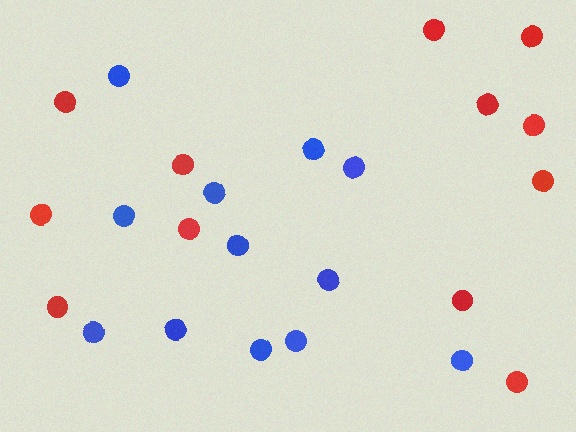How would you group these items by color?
There are 2 groups: one group of blue circles (12) and one group of red circles (12).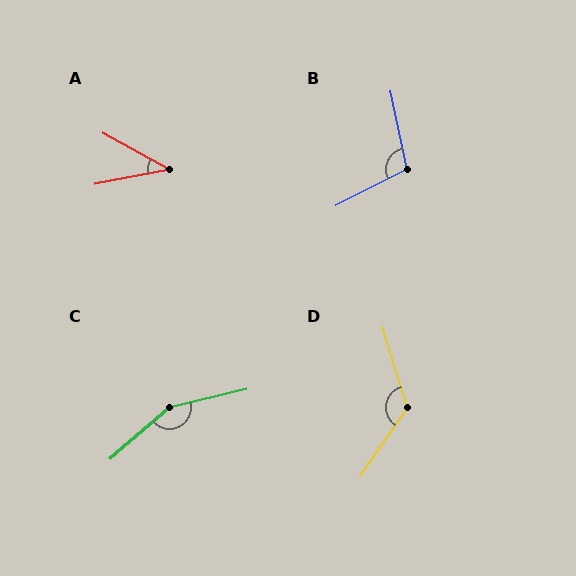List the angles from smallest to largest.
A (39°), B (105°), D (128°), C (152°).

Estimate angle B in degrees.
Approximately 105 degrees.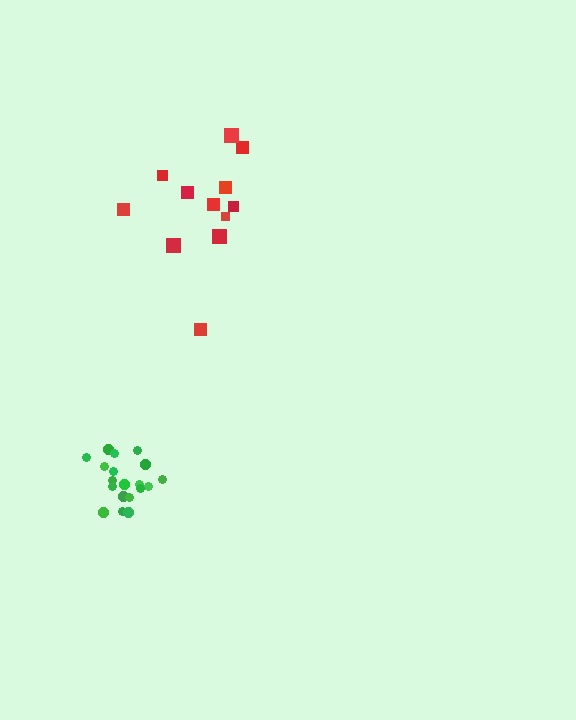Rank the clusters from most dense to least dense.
green, red.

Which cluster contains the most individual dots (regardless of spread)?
Green (19).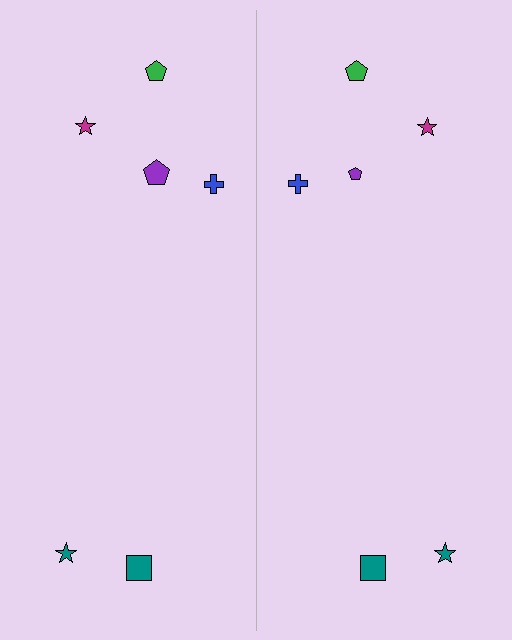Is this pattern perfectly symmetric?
No, the pattern is not perfectly symmetric. The purple pentagon on the right side has a different size than its mirror counterpart.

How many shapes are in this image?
There are 12 shapes in this image.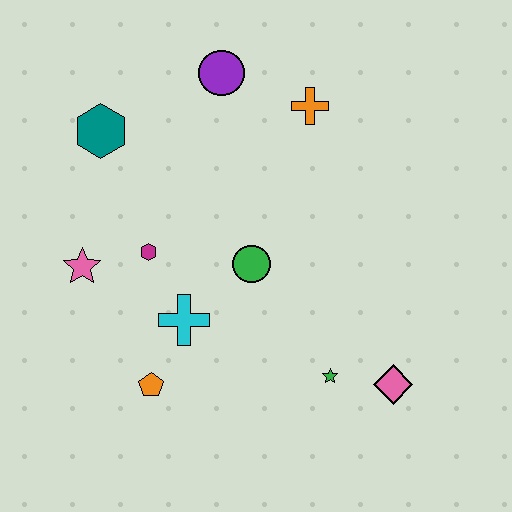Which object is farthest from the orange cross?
The orange pentagon is farthest from the orange cross.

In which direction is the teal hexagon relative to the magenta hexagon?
The teal hexagon is above the magenta hexagon.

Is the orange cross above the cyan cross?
Yes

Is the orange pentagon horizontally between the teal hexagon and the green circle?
Yes